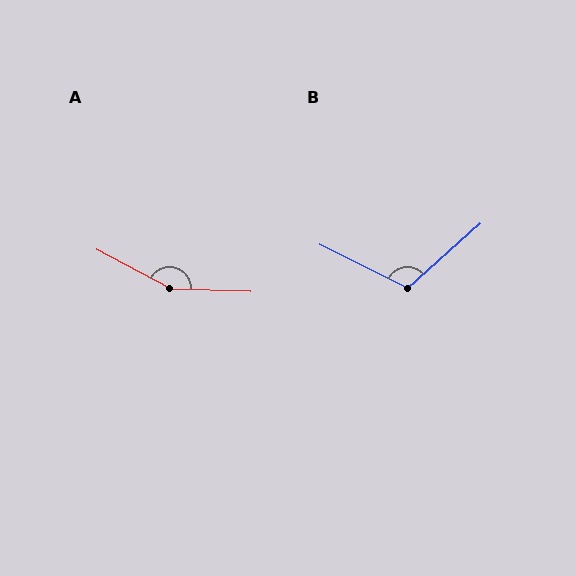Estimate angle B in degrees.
Approximately 112 degrees.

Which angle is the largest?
A, at approximately 154 degrees.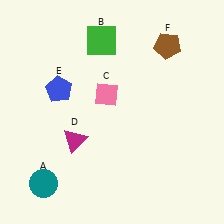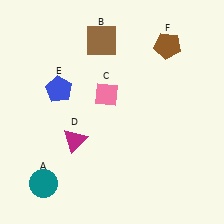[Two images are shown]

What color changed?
The square (B) changed from green in Image 1 to brown in Image 2.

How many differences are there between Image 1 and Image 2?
There is 1 difference between the two images.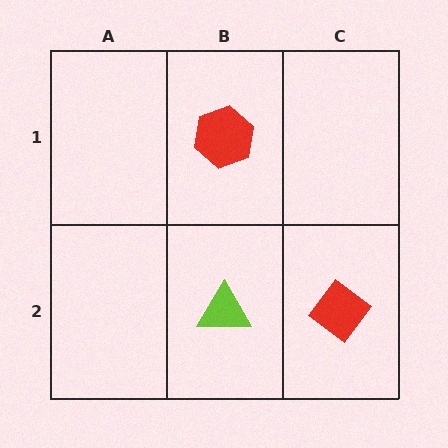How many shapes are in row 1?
1 shape.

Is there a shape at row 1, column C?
No, that cell is empty.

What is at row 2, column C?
A red diamond.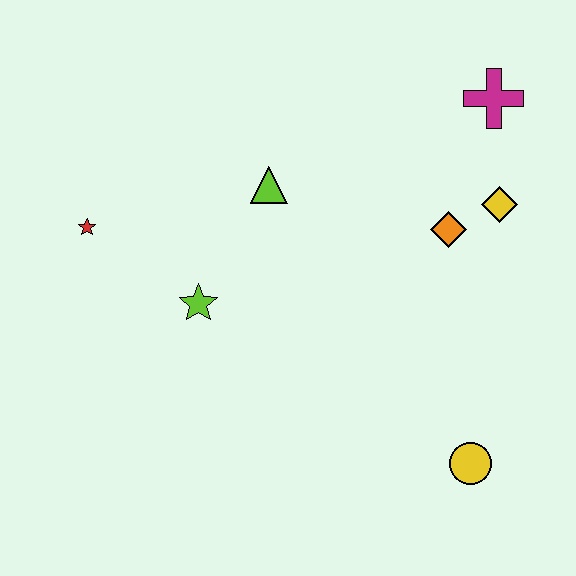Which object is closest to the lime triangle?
The lime star is closest to the lime triangle.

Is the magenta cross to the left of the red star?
No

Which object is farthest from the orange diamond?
The red star is farthest from the orange diamond.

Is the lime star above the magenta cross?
No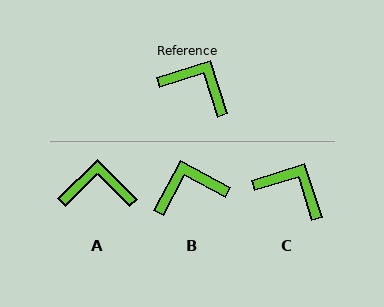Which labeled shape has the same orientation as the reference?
C.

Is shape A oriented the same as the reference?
No, it is off by about 27 degrees.